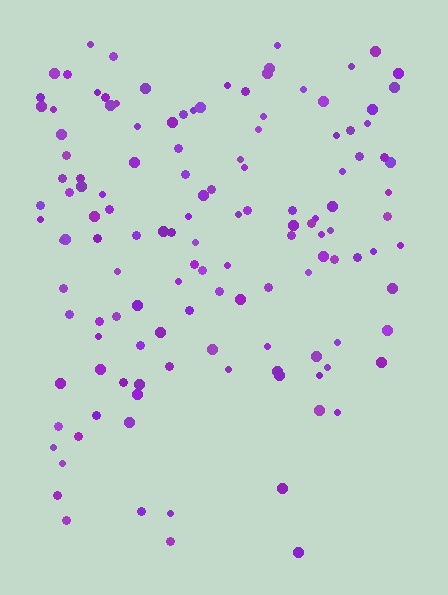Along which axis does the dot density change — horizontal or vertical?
Vertical.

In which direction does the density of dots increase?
From bottom to top, with the top side densest.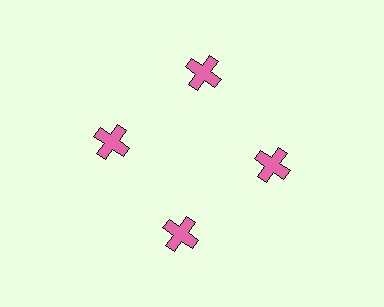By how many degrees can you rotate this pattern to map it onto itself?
The pattern maps onto itself every 90 degrees of rotation.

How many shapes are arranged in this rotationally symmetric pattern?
There are 4 shapes, arranged in 4 groups of 1.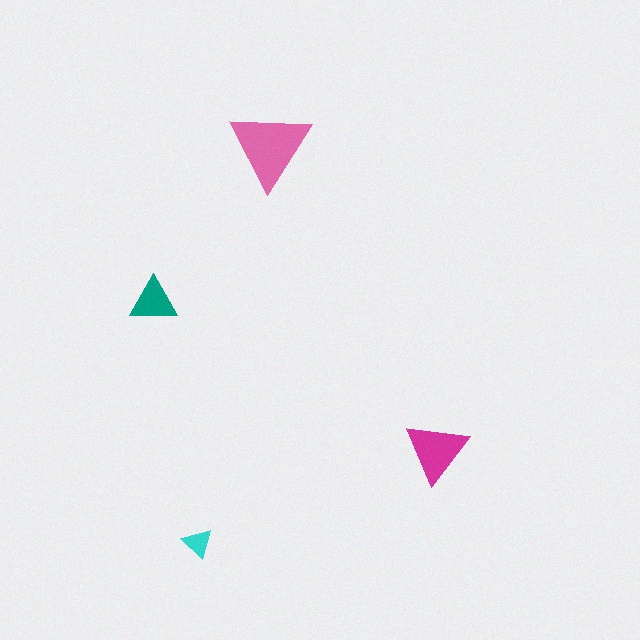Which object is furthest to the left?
The teal triangle is leftmost.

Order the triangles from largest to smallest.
the pink one, the magenta one, the teal one, the cyan one.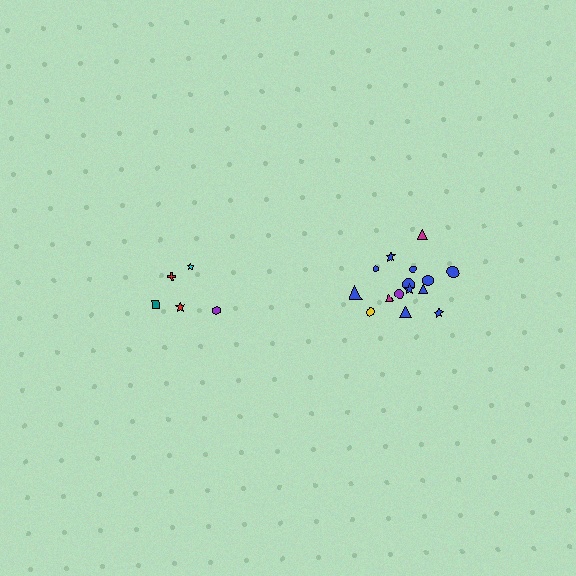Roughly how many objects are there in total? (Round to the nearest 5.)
Roughly 20 objects in total.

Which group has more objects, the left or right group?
The right group.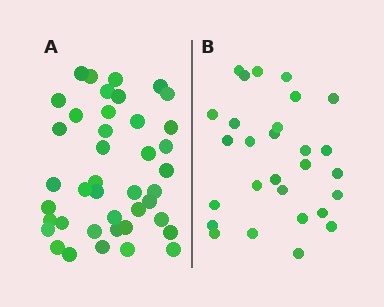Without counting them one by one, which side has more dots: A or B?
Region A (the left region) has more dots.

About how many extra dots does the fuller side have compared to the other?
Region A has approximately 15 more dots than region B.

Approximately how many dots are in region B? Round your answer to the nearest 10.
About 30 dots. (The exact count is 28, which rounds to 30.)